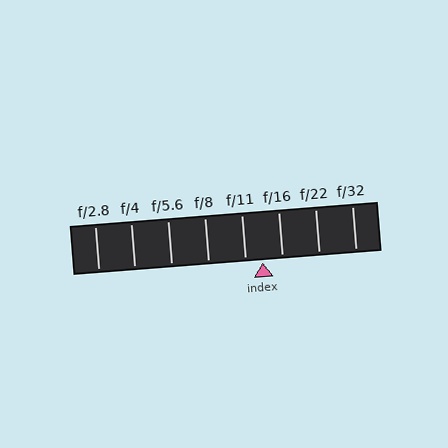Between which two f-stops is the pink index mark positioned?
The index mark is between f/11 and f/16.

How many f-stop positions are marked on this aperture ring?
There are 8 f-stop positions marked.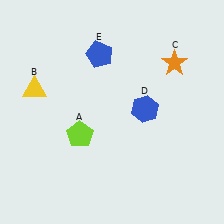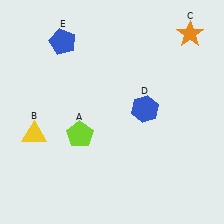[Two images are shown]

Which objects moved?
The objects that moved are: the yellow triangle (B), the orange star (C), the blue pentagon (E).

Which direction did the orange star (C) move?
The orange star (C) moved up.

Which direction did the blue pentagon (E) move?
The blue pentagon (E) moved left.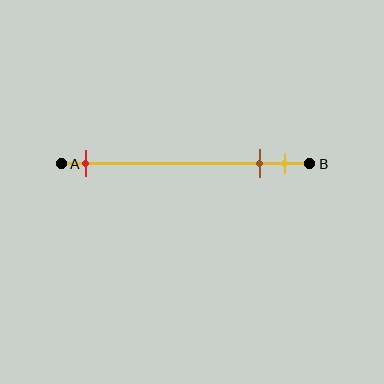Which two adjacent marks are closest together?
The brown and yellow marks are the closest adjacent pair.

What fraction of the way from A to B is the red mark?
The red mark is approximately 10% (0.1) of the way from A to B.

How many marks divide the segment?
There are 3 marks dividing the segment.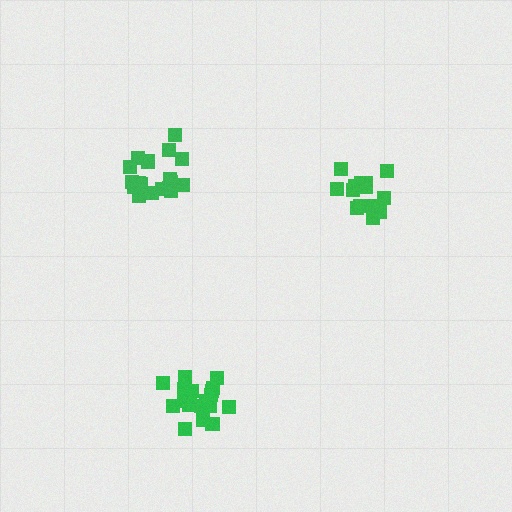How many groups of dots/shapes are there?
There are 3 groups.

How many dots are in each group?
Group 1: 19 dots, Group 2: 19 dots, Group 3: 16 dots (54 total).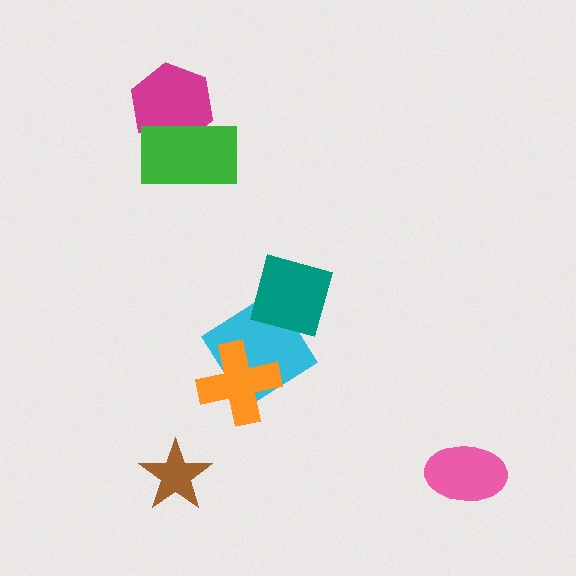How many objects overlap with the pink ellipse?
0 objects overlap with the pink ellipse.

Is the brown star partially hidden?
No, no other shape covers it.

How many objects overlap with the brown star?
0 objects overlap with the brown star.